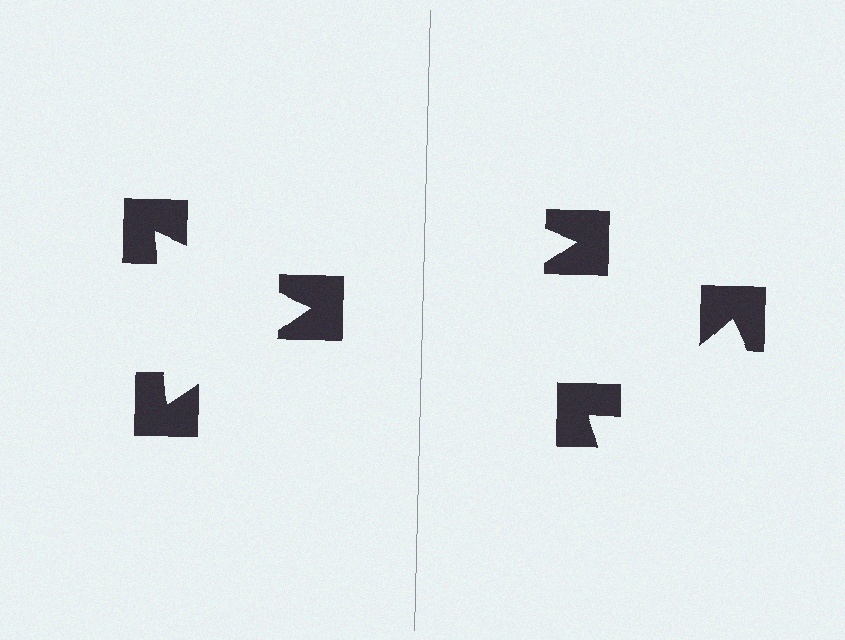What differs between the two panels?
The notched squares are positioned identically on both sides; only the wedge orientations differ. On the left they align to a triangle; on the right they are misaligned.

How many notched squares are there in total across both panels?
6 — 3 on each side.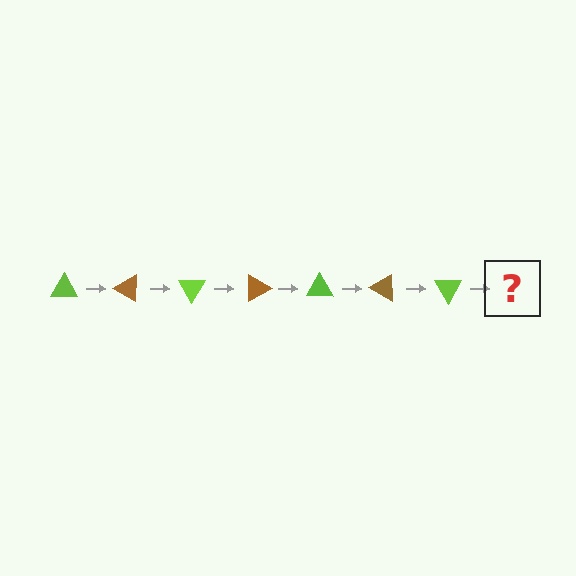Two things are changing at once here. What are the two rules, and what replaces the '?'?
The two rules are that it rotates 30 degrees each step and the color cycles through lime and brown. The '?' should be a brown triangle, rotated 210 degrees from the start.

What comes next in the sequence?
The next element should be a brown triangle, rotated 210 degrees from the start.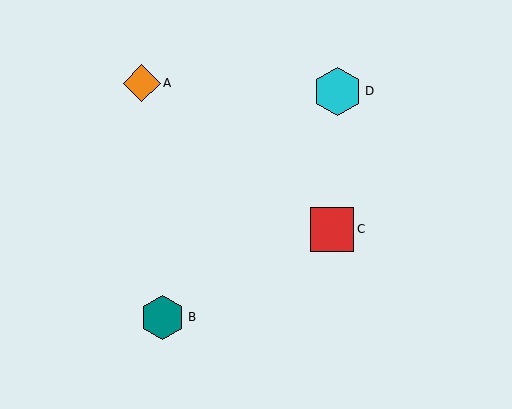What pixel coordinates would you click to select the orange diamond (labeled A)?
Click at (142, 83) to select the orange diamond A.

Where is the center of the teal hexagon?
The center of the teal hexagon is at (163, 317).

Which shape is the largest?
The cyan hexagon (labeled D) is the largest.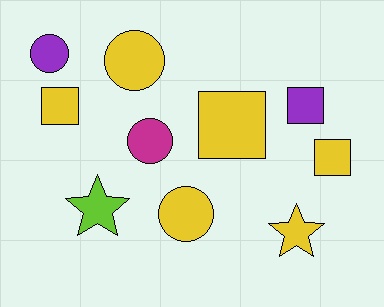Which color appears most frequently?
Yellow, with 6 objects.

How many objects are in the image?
There are 10 objects.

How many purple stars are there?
There are no purple stars.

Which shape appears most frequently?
Circle, with 4 objects.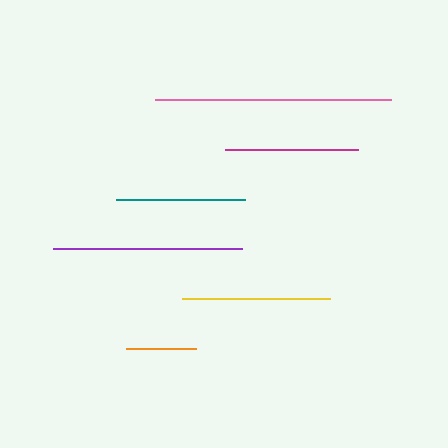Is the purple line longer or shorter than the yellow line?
The purple line is longer than the yellow line.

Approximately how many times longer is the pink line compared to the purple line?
The pink line is approximately 1.2 times the length of the purple line.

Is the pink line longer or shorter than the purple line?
The pink line is longer than the purple line.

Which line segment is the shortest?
The orange line is the shortest at approximately 70 pixels.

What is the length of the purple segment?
The purple segment is approximately 189 pixels long.